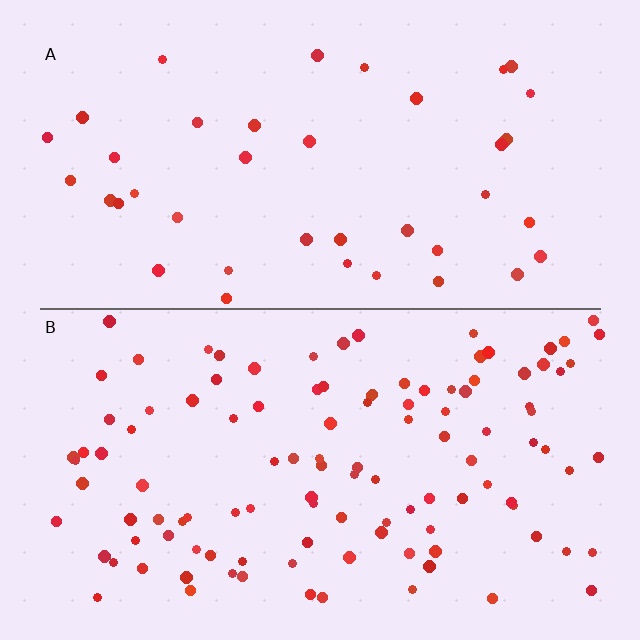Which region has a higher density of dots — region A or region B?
B (the bottom).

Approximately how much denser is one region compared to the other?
Approximately 2.9× — region B over region A.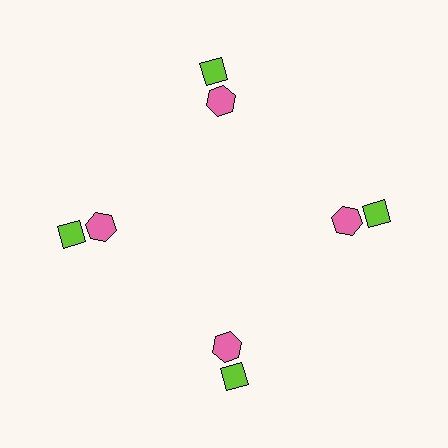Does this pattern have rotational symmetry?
Yes, this pattern has 4-fold rotational symmetry. It looks the same after rotating 90 degrees around the center.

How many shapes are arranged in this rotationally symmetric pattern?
There are 8 shapes, arranged in 4 groups of 2.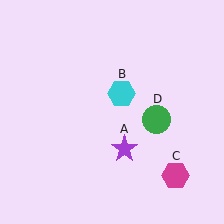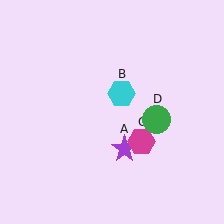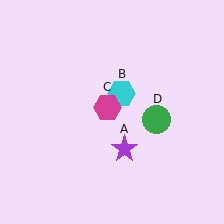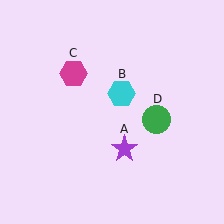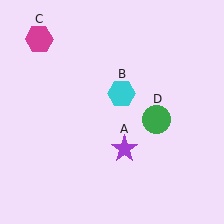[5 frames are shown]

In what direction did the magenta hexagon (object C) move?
The magenta hexagon (object C) moved up and to the left.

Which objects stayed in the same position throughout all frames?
Purple star (object A) and cyan hexagon (object B) and green circle (object D) remained stationary.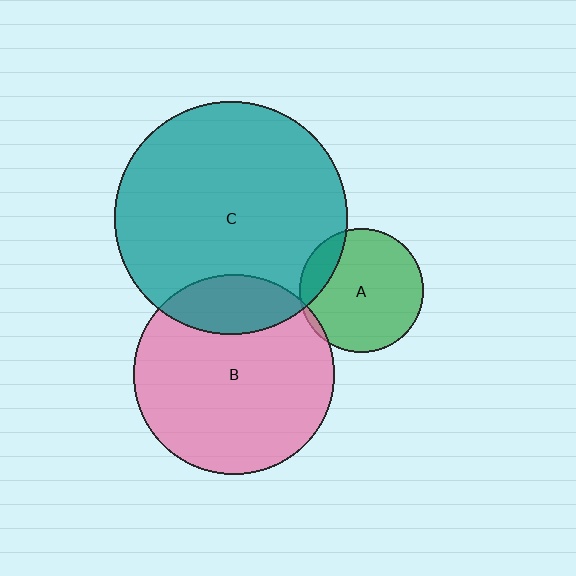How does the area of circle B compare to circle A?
Approximately 2.6 times.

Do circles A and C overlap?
Yes.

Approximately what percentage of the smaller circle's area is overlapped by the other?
Approximately 15%.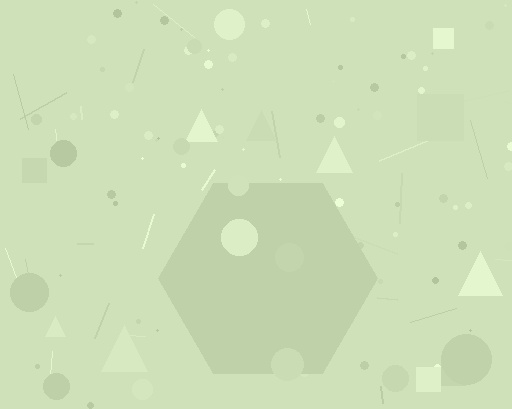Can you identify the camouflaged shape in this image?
The camouflaged shape is a hexagon.